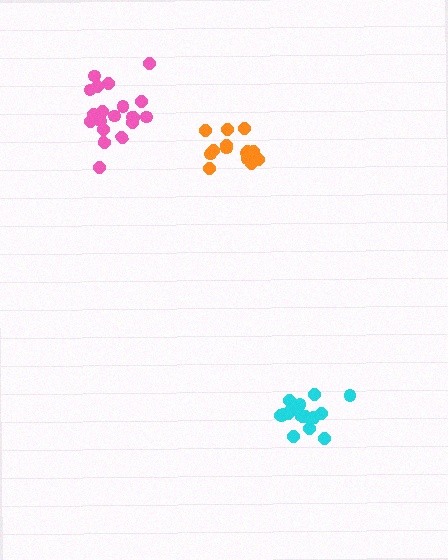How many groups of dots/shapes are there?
There are 3 groups.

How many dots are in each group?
Group 1: 15 dots, Group 2: 16 dots, Group 3: 20 dots (51 total).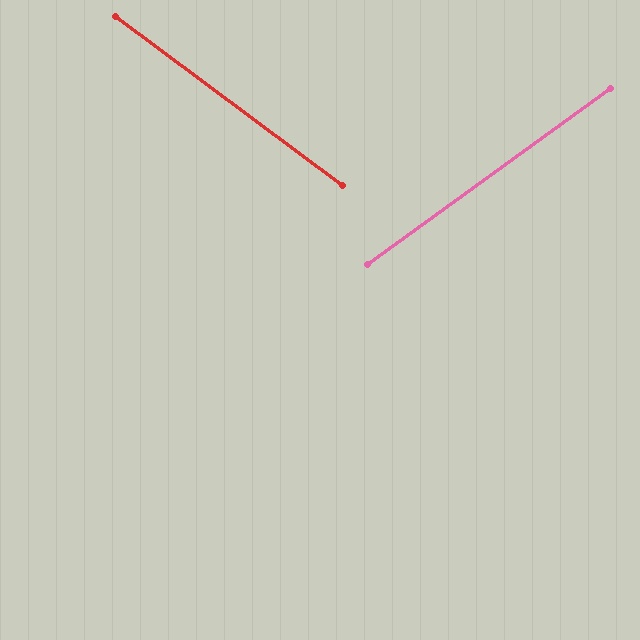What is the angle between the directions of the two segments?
Approximately 73 degrees.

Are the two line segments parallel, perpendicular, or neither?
Neither parallel nor perpendicular — they differ by about 73°.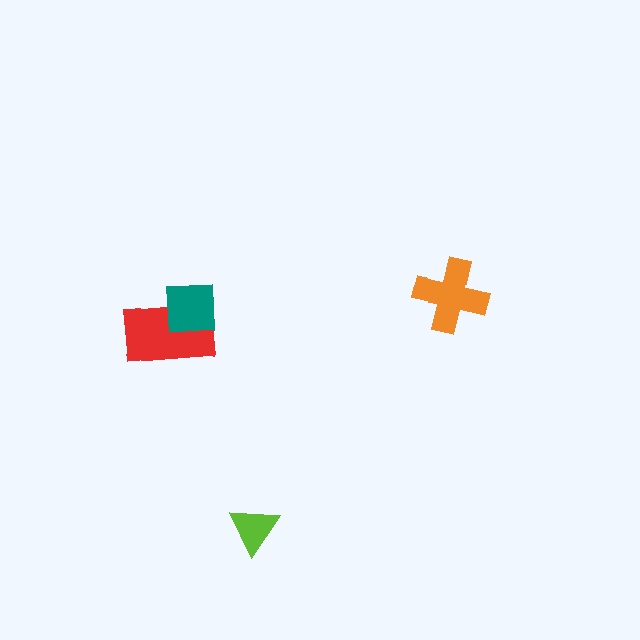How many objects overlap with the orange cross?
0 objects overlap with the orange cross.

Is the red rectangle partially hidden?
Yes, it is partially covered by another shape.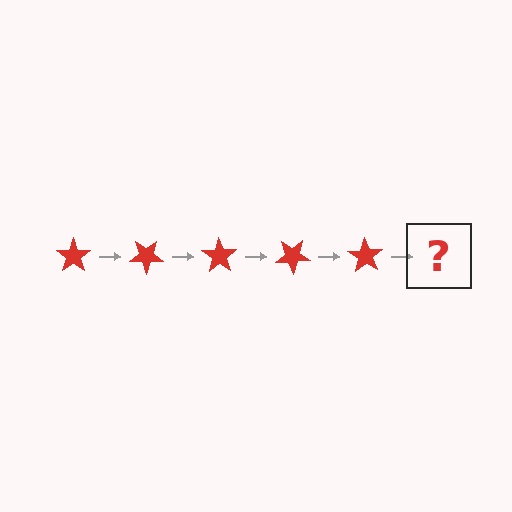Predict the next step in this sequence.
The next step is a red star rotated 175 degrees.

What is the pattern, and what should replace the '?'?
The pattern is that the star rotates 35 degrees each step. The '?' should be a red star rotated 175 degrees.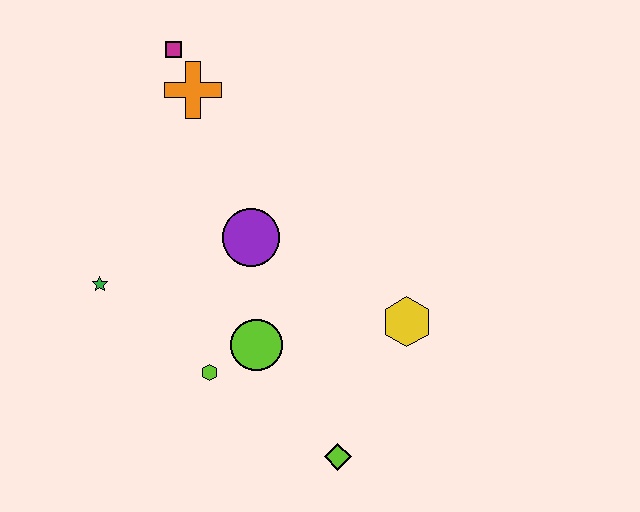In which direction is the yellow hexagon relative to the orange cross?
The yellow hexagon is below the orange cross.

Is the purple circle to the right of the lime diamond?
No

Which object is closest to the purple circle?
The lime circle is closest to the purple circle.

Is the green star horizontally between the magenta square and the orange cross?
No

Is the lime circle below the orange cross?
Yes